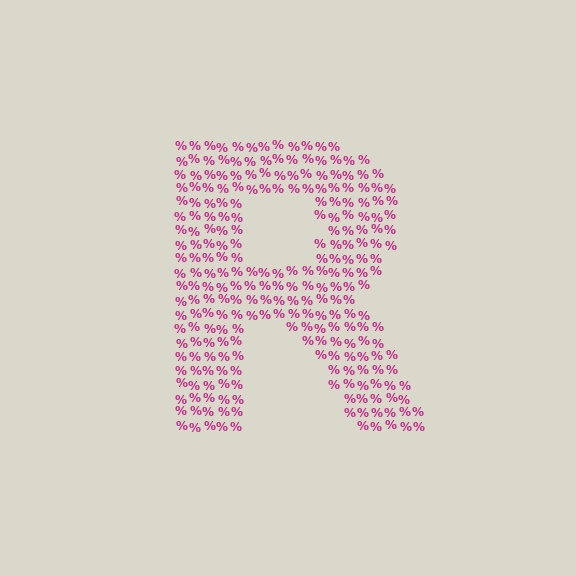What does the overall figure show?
The overall figure shows the letter R.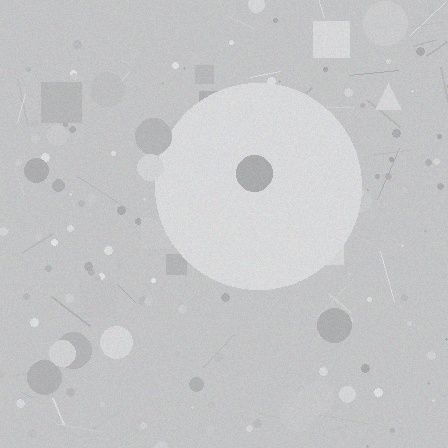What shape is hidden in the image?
A circle is hidden in the image.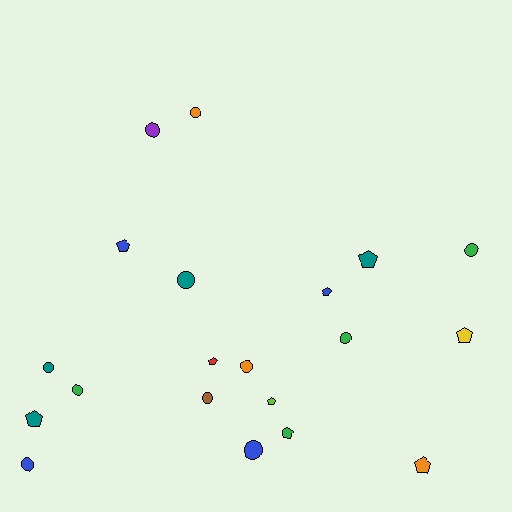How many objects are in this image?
There are 20 objects.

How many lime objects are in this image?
There is 1 lime object.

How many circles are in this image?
There are 11 circles.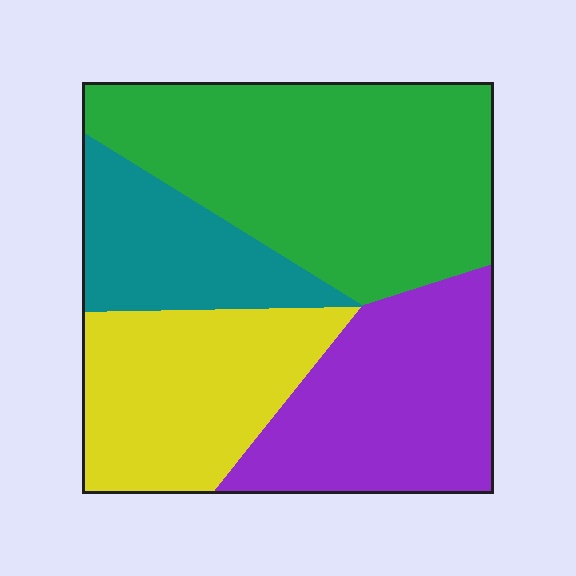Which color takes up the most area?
Green, at roughly 40%.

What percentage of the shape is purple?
Purple covers roughly 25% of the shape.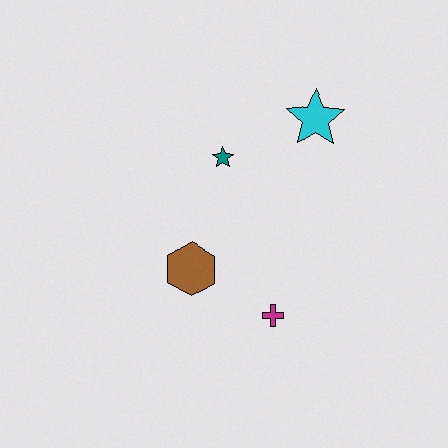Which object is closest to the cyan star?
The teal star is closest to the cyan star.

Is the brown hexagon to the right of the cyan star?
No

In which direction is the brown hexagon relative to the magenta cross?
The brown hexagon is to the left of the magenta cross.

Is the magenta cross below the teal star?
Yes